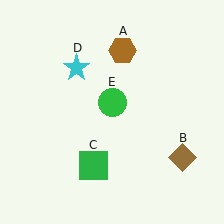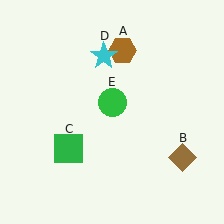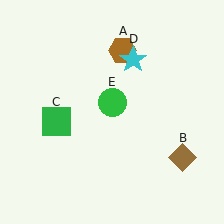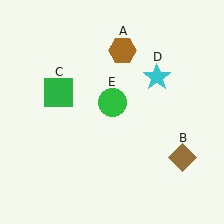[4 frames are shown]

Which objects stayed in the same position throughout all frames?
Brown hexagon (object A) and brown diamond (object B) and green circle (object E) remained stationary.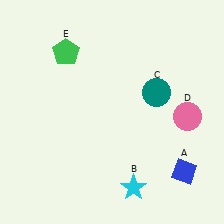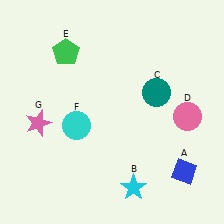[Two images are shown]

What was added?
A cyan circle (F), a pink star (G) were added in Image 2.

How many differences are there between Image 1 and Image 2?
There are 2 differences between the two images.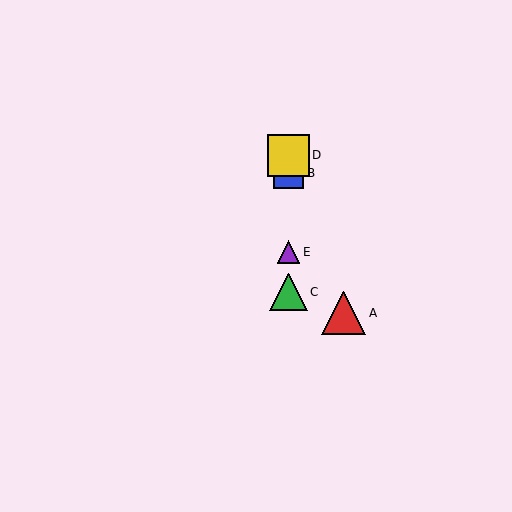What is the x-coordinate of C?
Object C is at x≈288.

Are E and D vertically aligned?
Yes, both are at x≈288.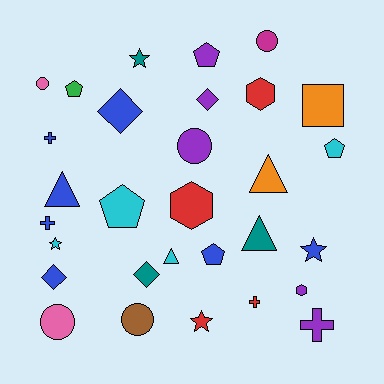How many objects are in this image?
There are 30 objects.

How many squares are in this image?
There is 1 square.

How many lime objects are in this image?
There are no lime objects.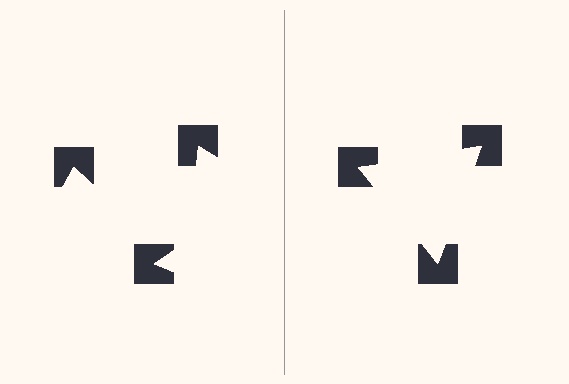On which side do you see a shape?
An illusory triangle appears on the right side. On the left side the wedge cuts are rotated, so no coherent shape forms.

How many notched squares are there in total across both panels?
6 — 3 on each side.